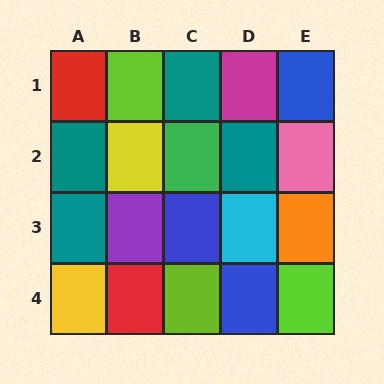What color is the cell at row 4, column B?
Red.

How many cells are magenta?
1 cell is magenta.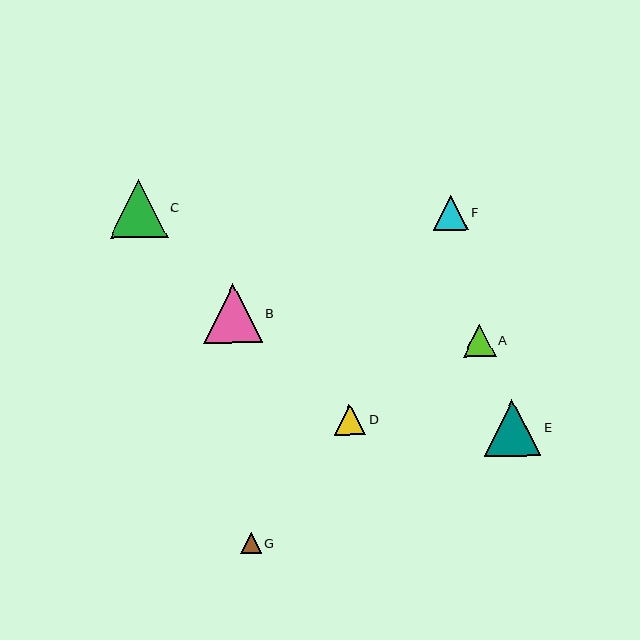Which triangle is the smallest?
Triangle G is the smallest with a size of approximately 21 pixels.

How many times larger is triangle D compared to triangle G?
Triangle D is approximately 1.5 times the size of triangle G.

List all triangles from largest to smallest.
From largest to smallest: B, C, E, F, A, D, G.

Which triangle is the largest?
Triangle B is the largest with a size of approximately 59 pixels.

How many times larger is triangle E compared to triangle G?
Triangle E is approximately 2.7 times the size of triangle G.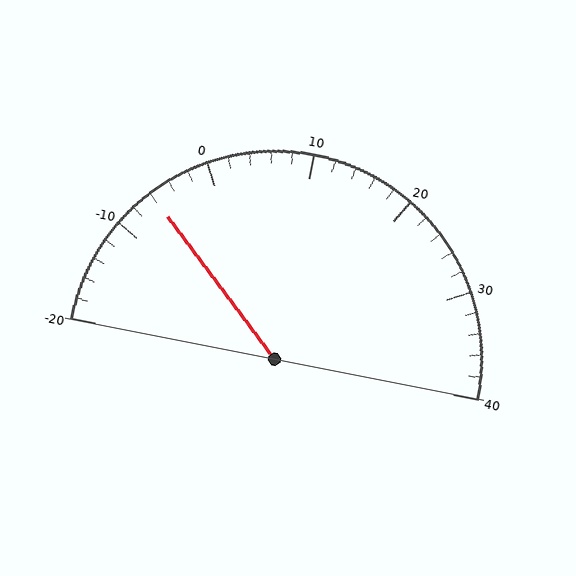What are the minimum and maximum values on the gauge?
The gauge ranges from -20 to 40.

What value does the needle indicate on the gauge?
The needle indicates approximately -6.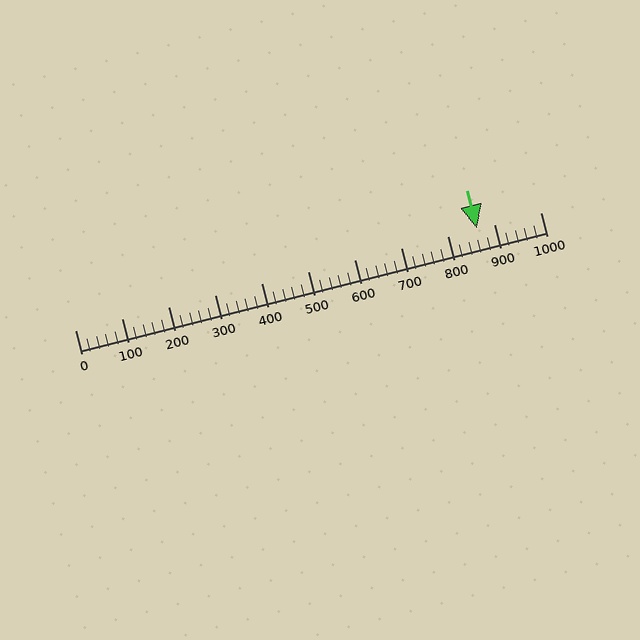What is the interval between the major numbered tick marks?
The major tick marks are spaced 100 units apart.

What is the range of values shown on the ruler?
The ruler shows values from 0 to 1000.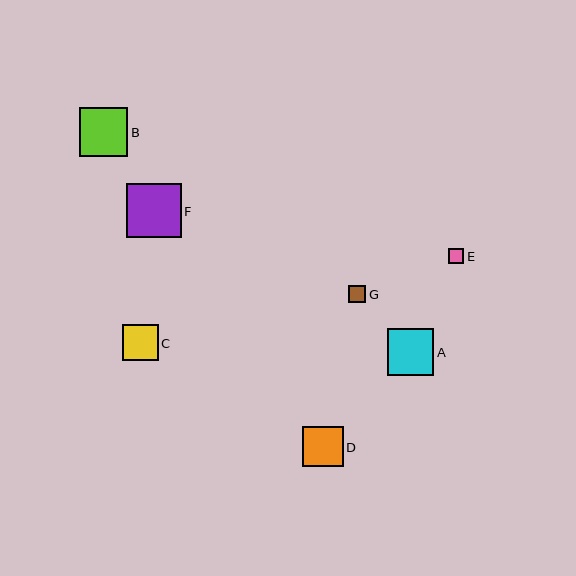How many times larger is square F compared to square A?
Square F is approximately 1.2 times the size of square A.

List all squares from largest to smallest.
From largest to smallest: F, B, A, D, C, G, E.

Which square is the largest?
Square F is the largest with a size of approximately 54 pixels.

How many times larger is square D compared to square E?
Square D is approximately 2.6 times the size of square E.